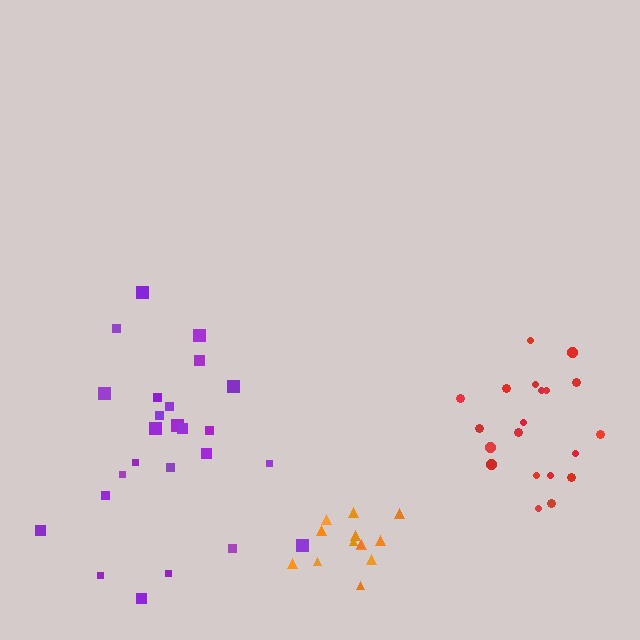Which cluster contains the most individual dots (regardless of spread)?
Purple (25).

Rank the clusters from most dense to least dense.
orange, red, purple.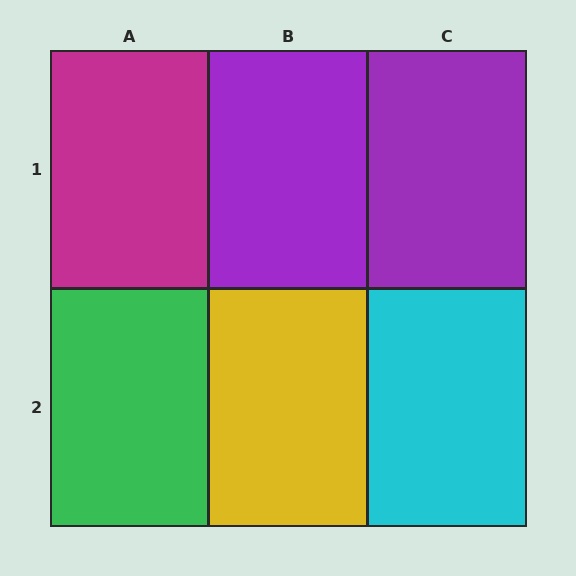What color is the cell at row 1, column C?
Purple.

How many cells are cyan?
1 cell is cyan.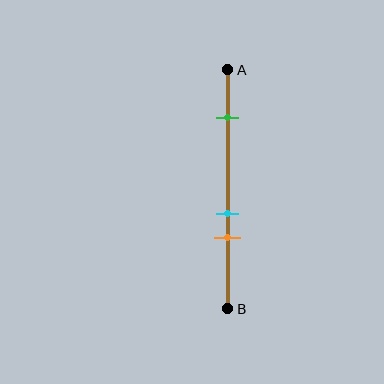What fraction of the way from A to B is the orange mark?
The orange mark is approximately 70% (0.7) of the way from A to B.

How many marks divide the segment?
There are 3 marks dividing the segment.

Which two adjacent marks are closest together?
The cyan and orange marks are the closest adjacent pair.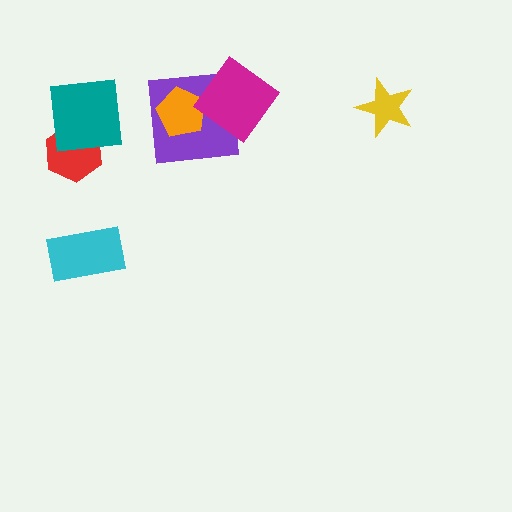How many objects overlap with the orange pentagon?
2 objects overlap with the orange pentagon.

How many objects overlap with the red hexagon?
1 object overlaps with the red hexagon.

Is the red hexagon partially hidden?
Yes, it is partially covered by another shape.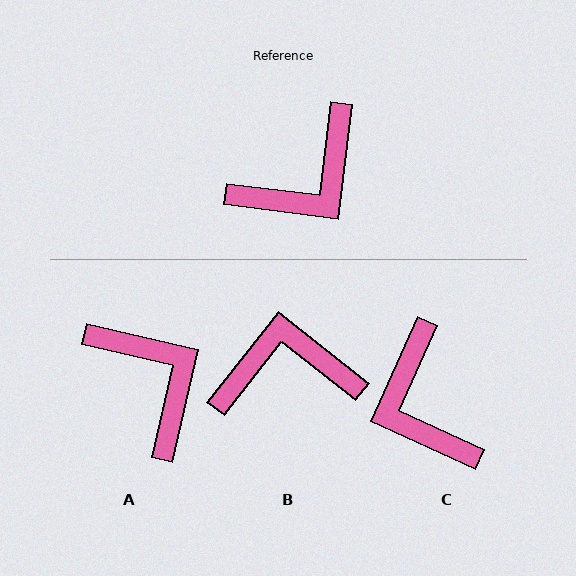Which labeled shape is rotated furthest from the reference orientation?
B, about 149 degrees away.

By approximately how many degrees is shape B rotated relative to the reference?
Approximately 149 degrees counter-clockwise.